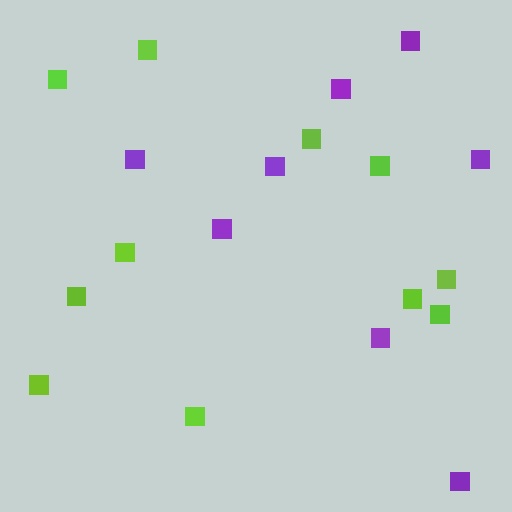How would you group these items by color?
There are 2 groups: one group of purple squares (8) and one group of lime squares (11).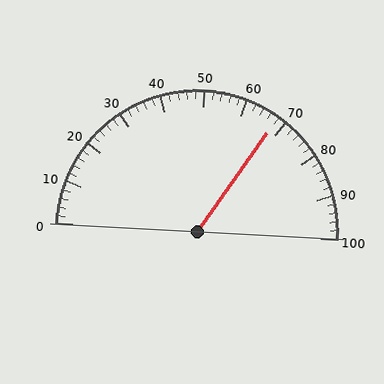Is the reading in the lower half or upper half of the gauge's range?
The reading is in the upper half of the range (0 to 100).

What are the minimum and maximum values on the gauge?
The gauge ranges from 0 to 100.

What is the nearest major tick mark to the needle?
The nearest major tick mark is 70.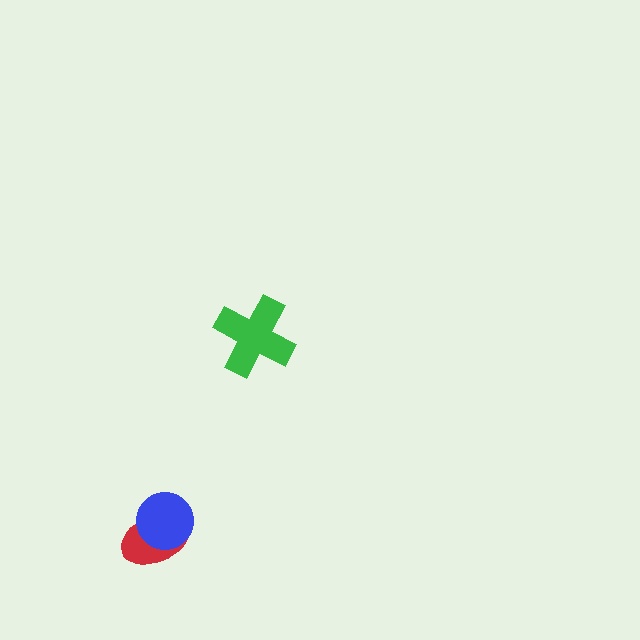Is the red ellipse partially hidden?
Yes, it is partially covered by another shape.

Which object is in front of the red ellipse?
The blue circle is in front of the red ellipse.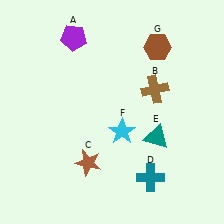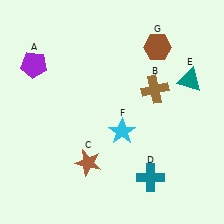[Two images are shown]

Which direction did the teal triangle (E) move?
The teal triangle (E) moved up.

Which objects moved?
The objects that moved are: the purple pentagon (A), the teal triangle (E).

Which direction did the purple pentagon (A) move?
The purple pentagon (A) moved left.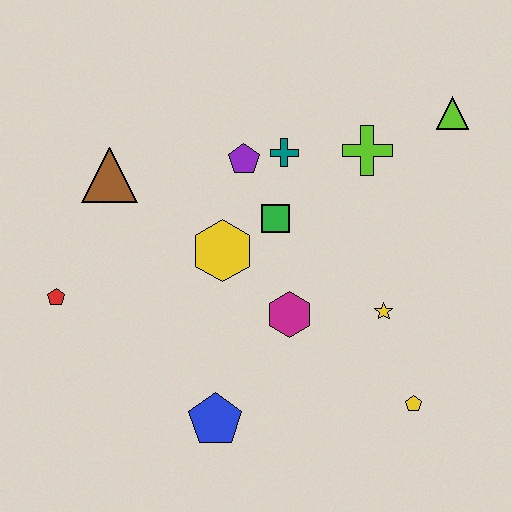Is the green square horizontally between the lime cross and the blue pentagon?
Yes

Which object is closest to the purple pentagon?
The teal cross is closest to the purple pentagon.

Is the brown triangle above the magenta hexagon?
Yes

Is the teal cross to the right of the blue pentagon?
Yes